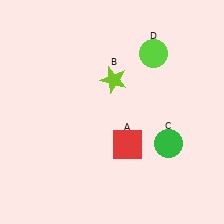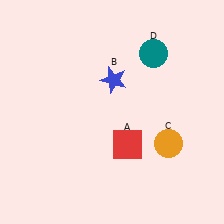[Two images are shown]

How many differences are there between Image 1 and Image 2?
There are 3 differences between the two images.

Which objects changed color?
B changed from lime to blue. C changed from green to orange. D changed from lime to teal.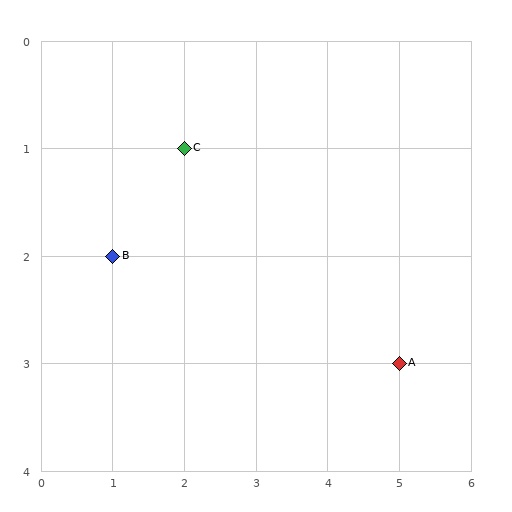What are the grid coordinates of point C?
Point C is at grid coordinates (2, 1).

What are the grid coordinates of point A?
Point A is at grid coordinates (5, 3).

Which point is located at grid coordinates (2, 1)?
Point C is at (2, 1).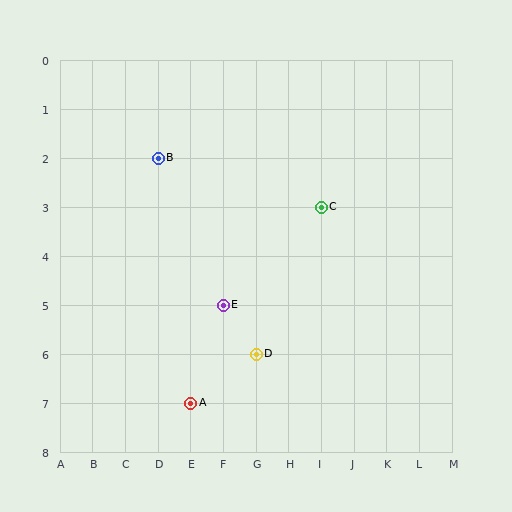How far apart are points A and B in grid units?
Points A and B are 1 column and 5 rows apart (about 5.1 grid units diagonally).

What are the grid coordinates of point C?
Point C is at grid coordinates (I, 3).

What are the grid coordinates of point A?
Point A is at grid coordinates (E, 7).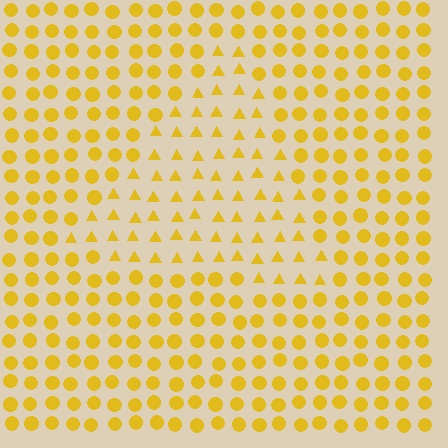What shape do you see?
I see a triangle.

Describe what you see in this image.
The image is filled with small yellow elements arranged in a uniform grid. A triangle-shaped region contains triangles, while the surrounding area contains circles. The boundary is defined purely by the change in element shape.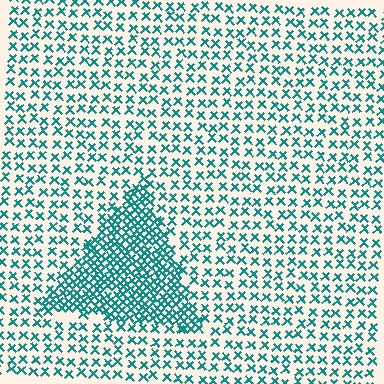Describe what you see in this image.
The image contains small teal elements arranged at two different densities. A triangle-shaped region is visible where the elements are more densely packed than the surrounding area.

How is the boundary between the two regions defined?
The boundary is defined by a change in element density (approximately 2.4x ratio). All elements are the same color, size, and shape.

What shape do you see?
I see a triangle.